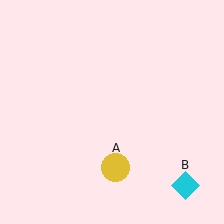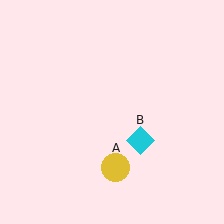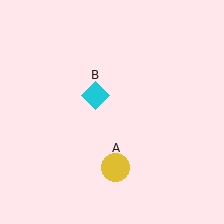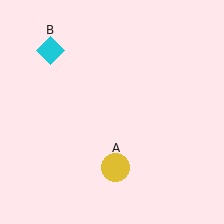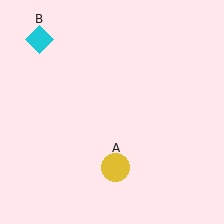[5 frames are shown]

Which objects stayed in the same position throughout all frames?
Yellow circle (object A) remained stationary.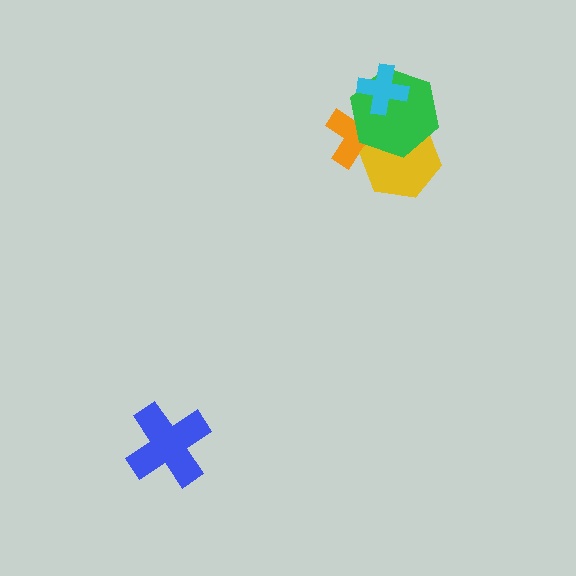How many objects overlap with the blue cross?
0 objects overlap with the blue cross.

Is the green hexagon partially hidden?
Yes, it is partially covered by another shape.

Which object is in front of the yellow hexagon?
The green hexagon is in front of the yellow hexagon.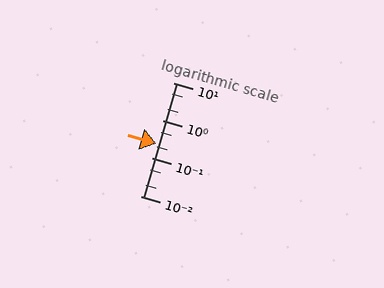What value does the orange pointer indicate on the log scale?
The pointer indicates approximately 0.25.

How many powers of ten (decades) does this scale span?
The scale spans 3 decades, from 0.01 to 10.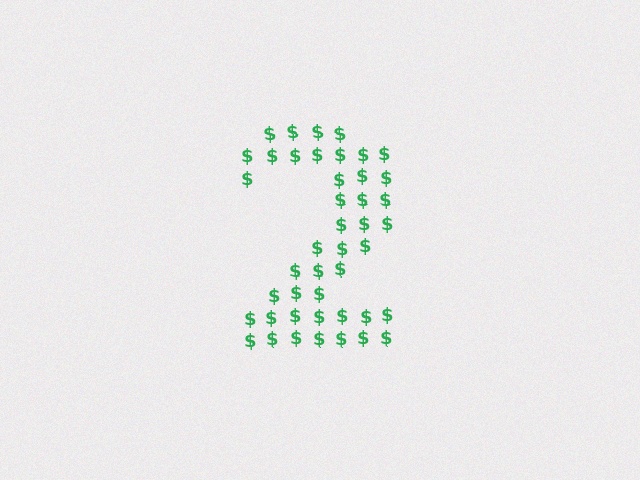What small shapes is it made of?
It is made of small dollar signs.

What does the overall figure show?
The overall figure shows the digit 2.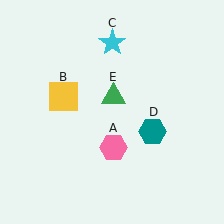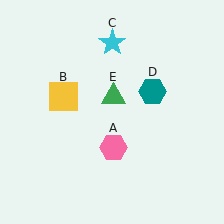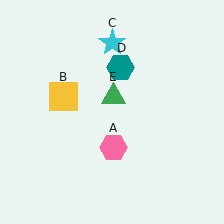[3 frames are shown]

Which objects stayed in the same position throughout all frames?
Pink hexagon (object A) and yellow square (object B) and cyan star (object C) and green triangle (object E) remained stationary.